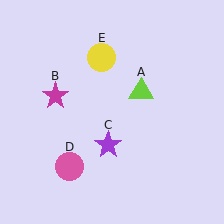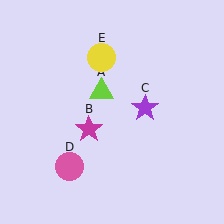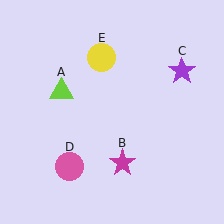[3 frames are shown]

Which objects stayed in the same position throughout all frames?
Pink circle (object D) and yellow circle (object E) remained stationary.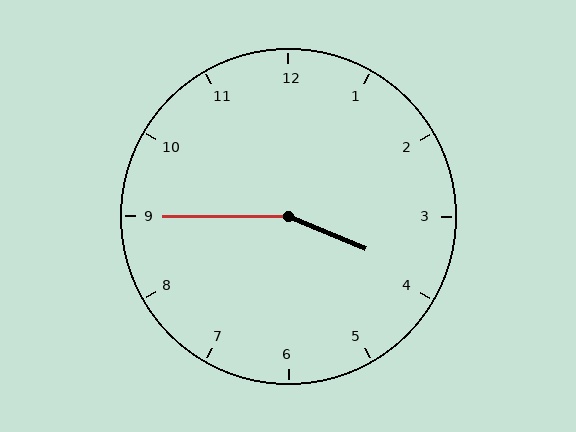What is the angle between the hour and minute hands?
Approximately 158 degrees.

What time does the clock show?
3:45.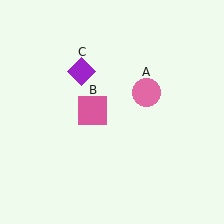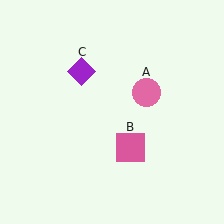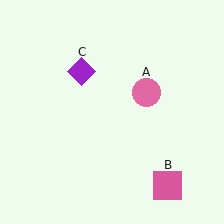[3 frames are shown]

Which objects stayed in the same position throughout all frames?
Pink circle (object A) and purple diamond (object C) remained stationary.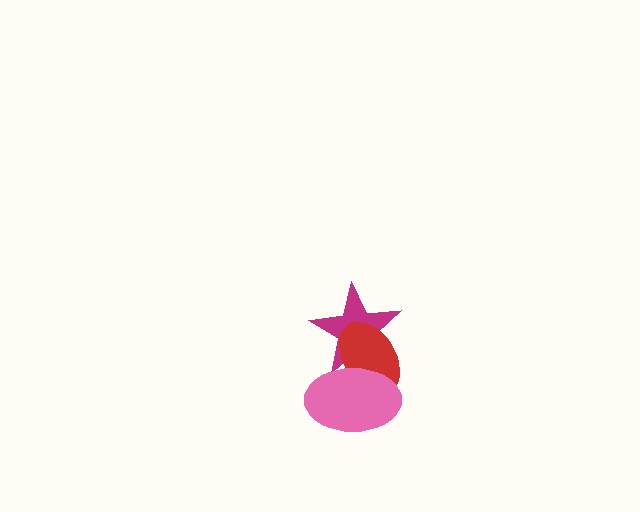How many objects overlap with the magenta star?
2 objects overlap with the magenta star.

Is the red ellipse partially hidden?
Yes, it is partially covered by another shape.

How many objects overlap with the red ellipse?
2 objects overlap with the red ellipse.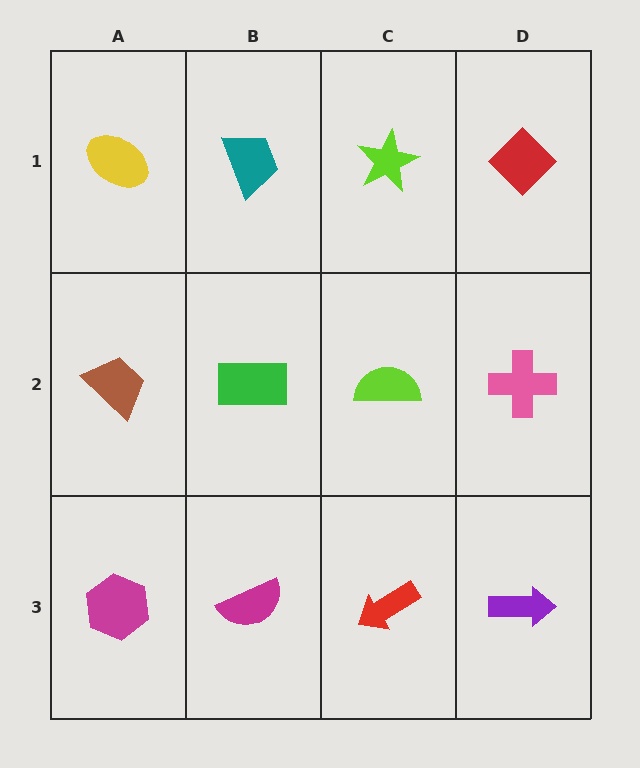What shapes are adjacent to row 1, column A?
A brown trapezoid (row 2, column A), a teal trapezoid (row 1, column B).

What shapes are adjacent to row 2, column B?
A teal trapezoid (row 1, column B), a magenta semicircle (row 3, column B), a brown trapezoid (row 2, column A), a lime semicircle (row 2, column C).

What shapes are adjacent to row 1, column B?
A green rectangle (row 2, column B), a yellow ellipse (row 1, column A), a lime star (row 1, column C).